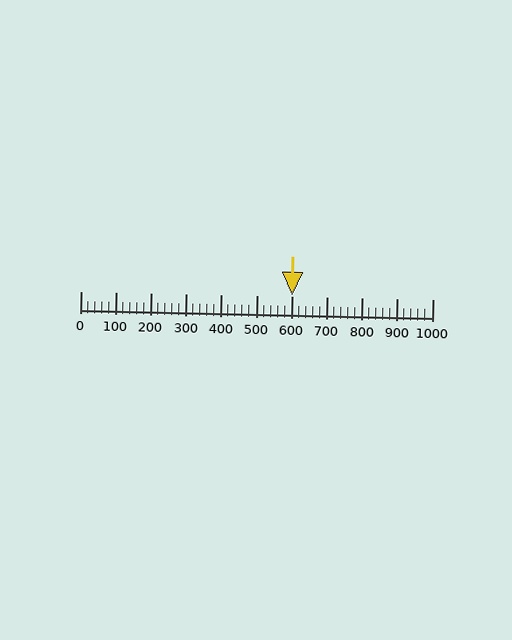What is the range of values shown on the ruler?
The ruler shows values from 0 to 1000.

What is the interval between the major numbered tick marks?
The major tick marks are spaced 100 units apart.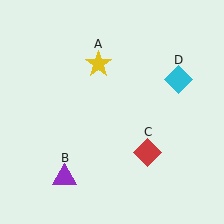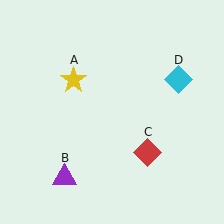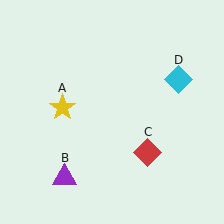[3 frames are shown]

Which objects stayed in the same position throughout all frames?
Purple triangle (object B) and red diamond (object C) and cyan diamond (object D) remained stationary.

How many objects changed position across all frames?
1 object changed position: yellow star (object A).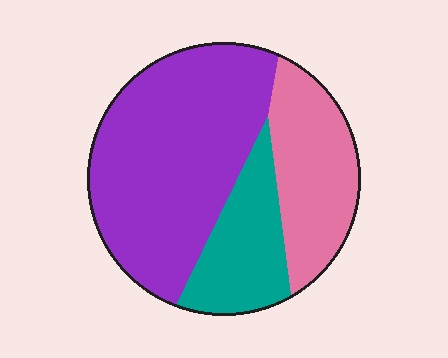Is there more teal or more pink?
Pink.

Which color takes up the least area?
Teal, at roughly 20%.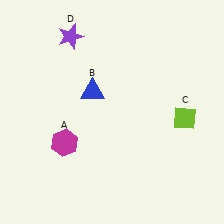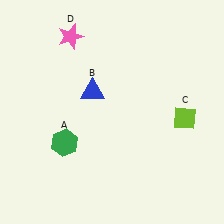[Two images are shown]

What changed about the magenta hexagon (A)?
In Image 1, A is magenta. In Image 2, it changed to green.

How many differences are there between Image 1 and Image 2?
There are 2 differences between the two images.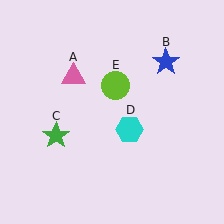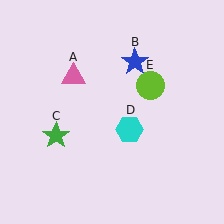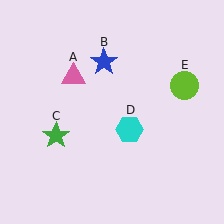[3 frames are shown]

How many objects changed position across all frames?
2 objects changed position: blue star (object B), lime circle (object E).